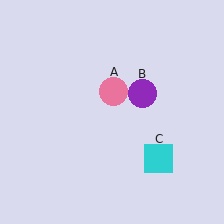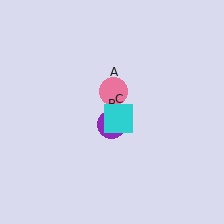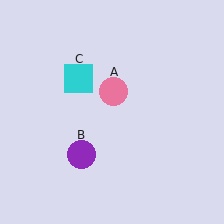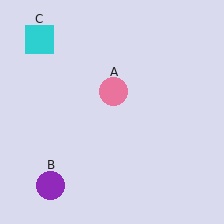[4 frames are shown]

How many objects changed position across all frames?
2 objects changed position: purple circle (object B), cyan square (object C).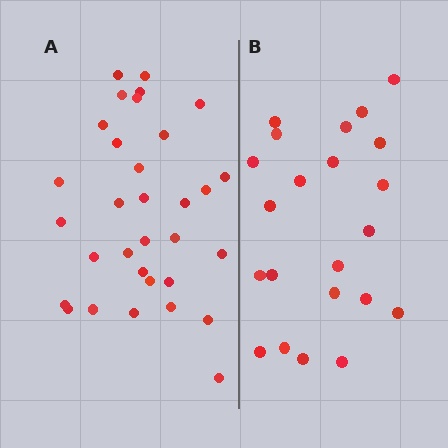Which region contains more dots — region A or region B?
Region A (the left region) has more dots.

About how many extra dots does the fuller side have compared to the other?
Region A has roughly 10 or so more dots than region B.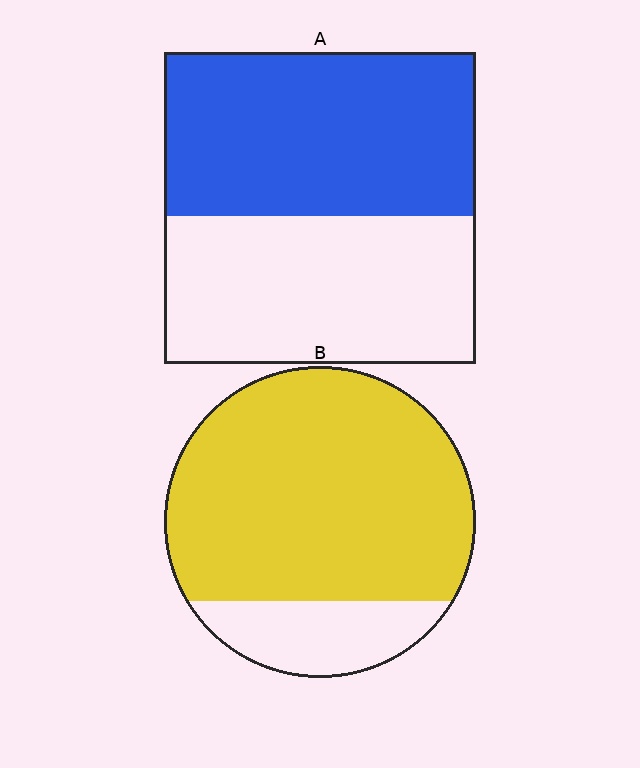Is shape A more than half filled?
Roughly half.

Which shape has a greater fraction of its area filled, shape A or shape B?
Shape B.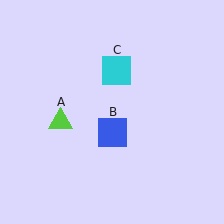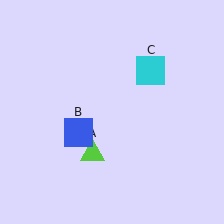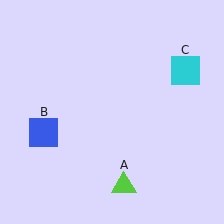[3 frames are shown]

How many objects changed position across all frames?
3 objects changed position: lime triangle (object A), blue square (object B), cyan square (object C).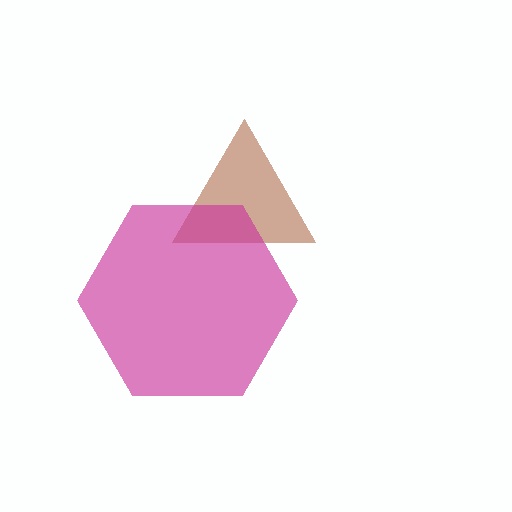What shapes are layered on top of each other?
The layered shapes are: a brown triangle, a magenta hexagon.